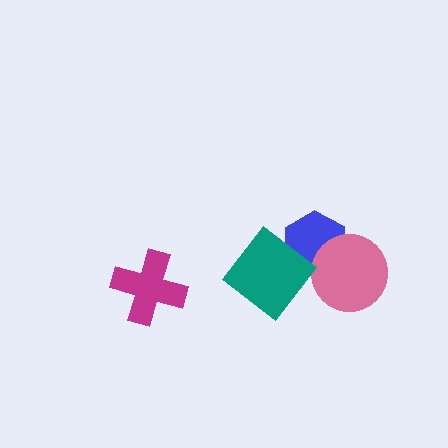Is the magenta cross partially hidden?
No, no other shape covers it.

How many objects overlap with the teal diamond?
1 object overlaps with the teal diamond.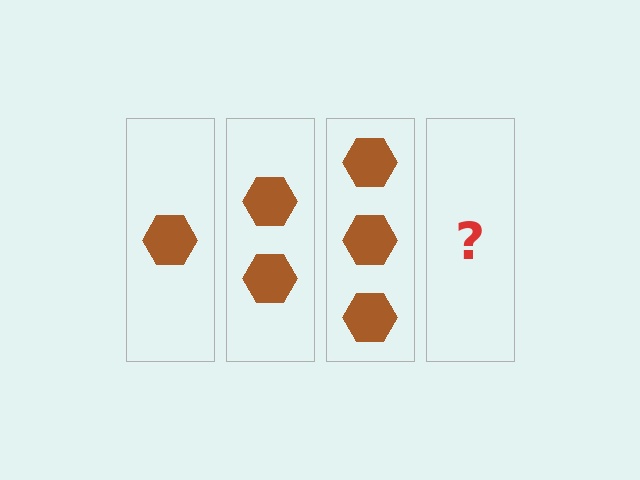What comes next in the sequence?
The next element should be 4 hexagons.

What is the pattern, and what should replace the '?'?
The pattern is that each step adds one more hexagon. The '?' should be 4 hexagons.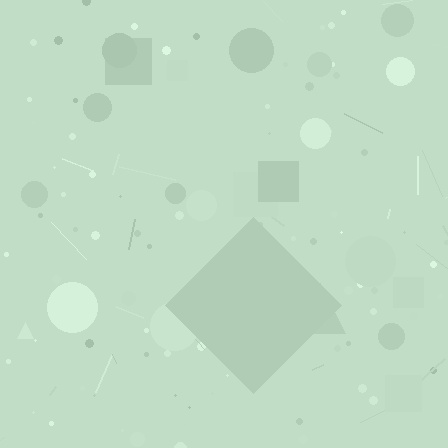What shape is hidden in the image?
A diamond is hidden in the image.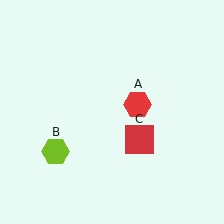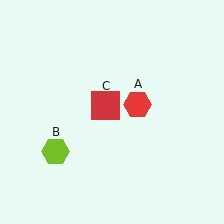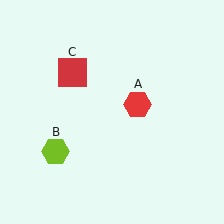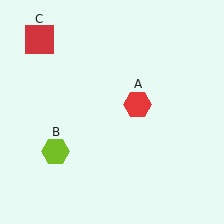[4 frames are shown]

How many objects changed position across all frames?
1 object changed position: red square (object C).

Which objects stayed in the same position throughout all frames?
Red hexagon (object A) and lime hexagon (object B) remained stationary.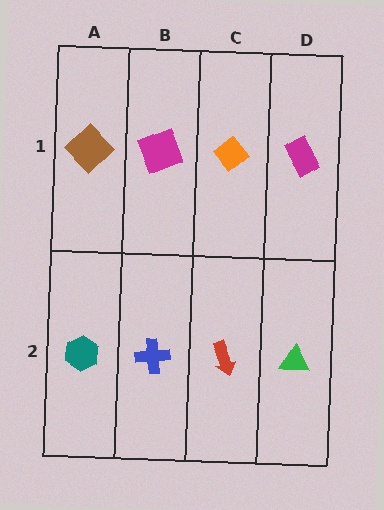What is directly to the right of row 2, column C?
A green triangle.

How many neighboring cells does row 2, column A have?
2.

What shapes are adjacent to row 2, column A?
A brown diamond (row 1, column A), a blue cross (row 2, column B).